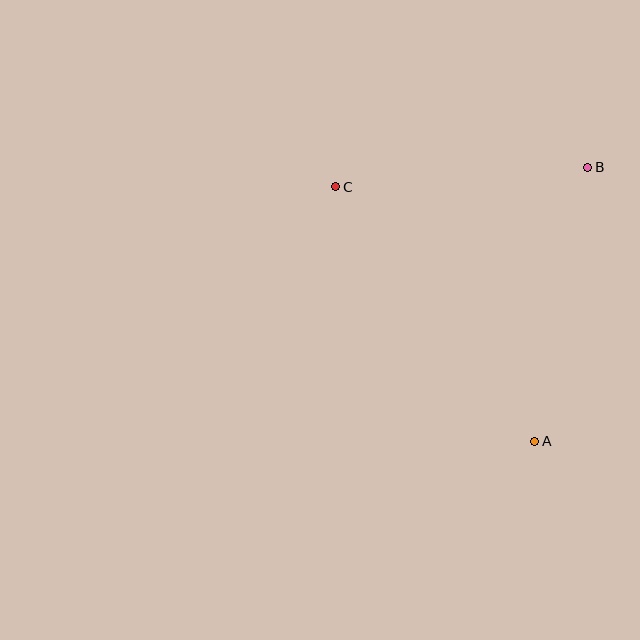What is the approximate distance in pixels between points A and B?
The distance between A and B is approximately 279 pixels.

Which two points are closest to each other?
Points B and C are closest to each other.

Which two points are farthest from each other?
Points A and C are farthest from each other.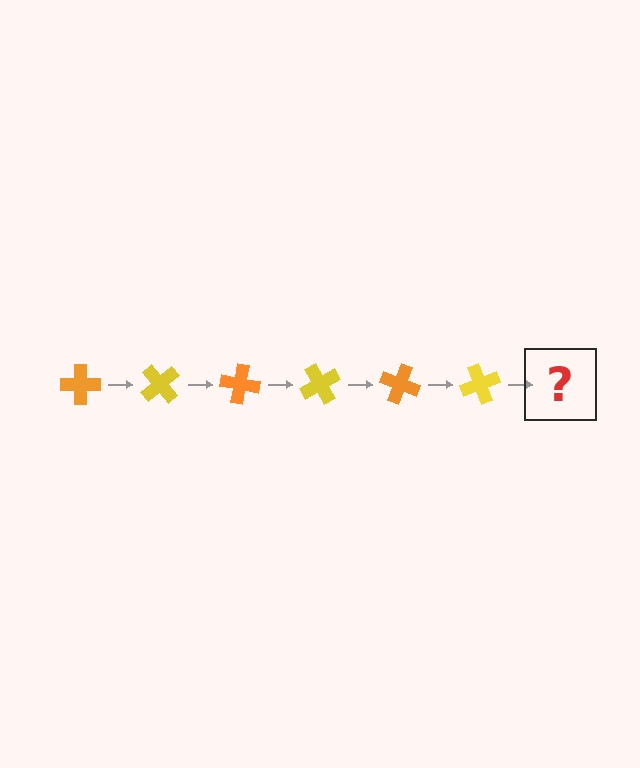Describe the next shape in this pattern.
It should be an orange cross, rotated 300 degrees from the start.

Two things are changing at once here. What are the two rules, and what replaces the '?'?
The two rules are that it rotates 50 degrees each step and the color cycles through orange and yellow. The '?' should be an orange cross, rotated 300 degrees from the start.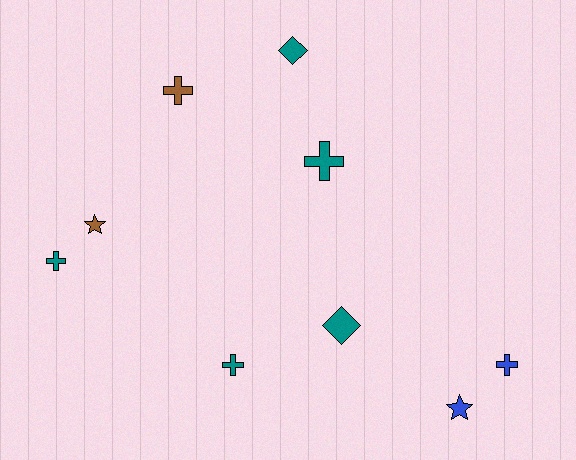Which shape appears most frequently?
Cross, with 5 objects.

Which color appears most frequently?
Teal, with 5 objects.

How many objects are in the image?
There are 9 objects.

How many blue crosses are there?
There is 1 blue cross.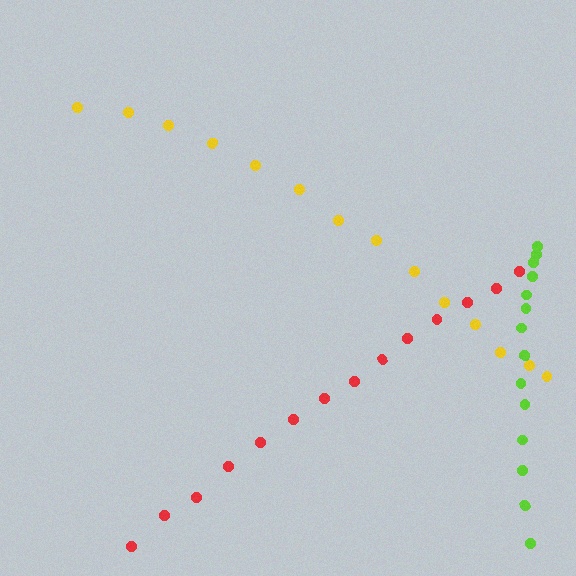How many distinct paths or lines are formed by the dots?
There are 3 distinct paths.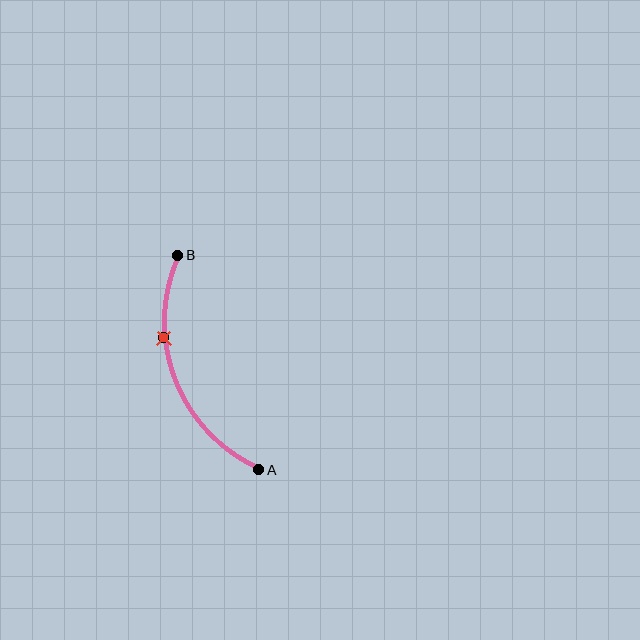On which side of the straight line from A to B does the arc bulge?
The arc bulges to the left of the straight line connecting A and B.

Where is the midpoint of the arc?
The arc midpoint is the point on the curve farthest from the straight line joining A and B. It sits to the left of that line.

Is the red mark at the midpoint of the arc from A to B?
No. The red mark lies on the arc but is closer to endpoint B. The arc midpoint would be at the point on the curve equidistant along the arc from both A and B.